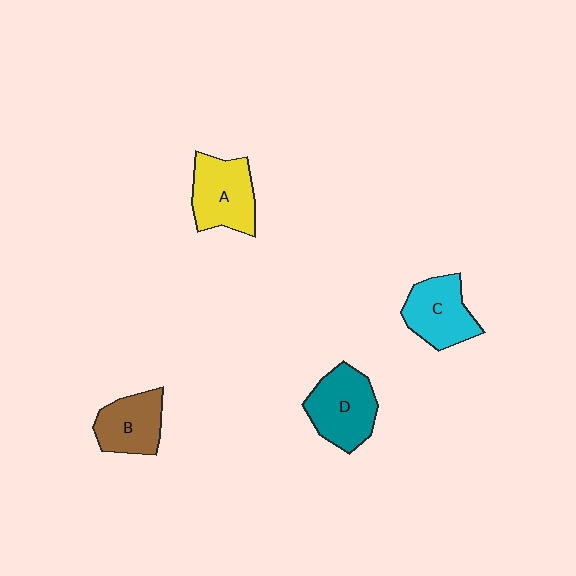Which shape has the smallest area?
Shape B (brown).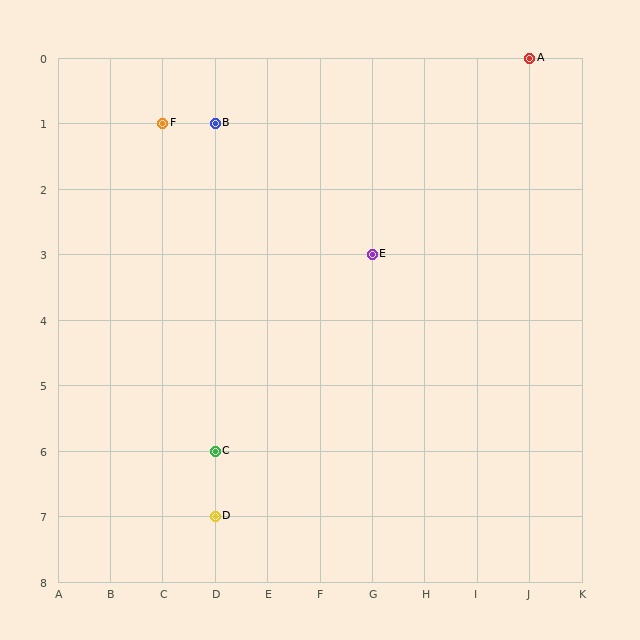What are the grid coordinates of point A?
Point A is at grid coordinates (J, 0).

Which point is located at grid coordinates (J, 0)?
Point A is at (J, 0).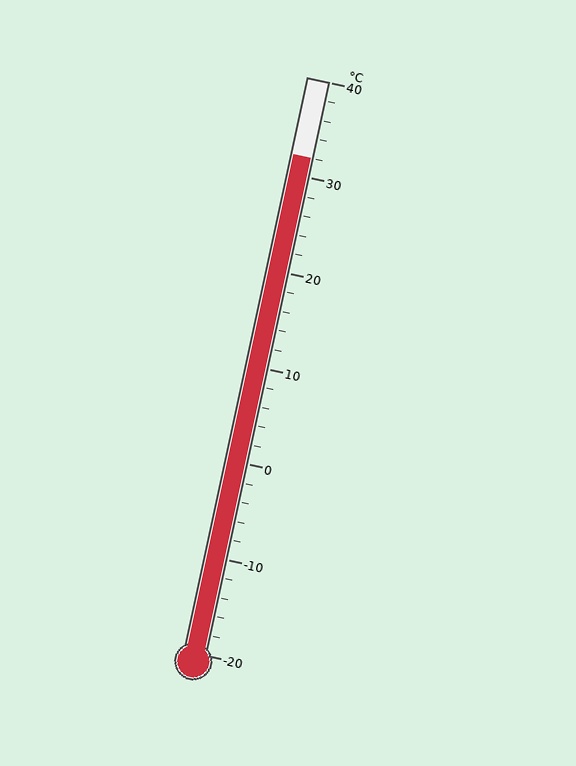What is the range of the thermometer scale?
The thermometer scale ranges from -20°C to 40°C.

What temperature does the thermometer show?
The thermometer shows approximately 32°C.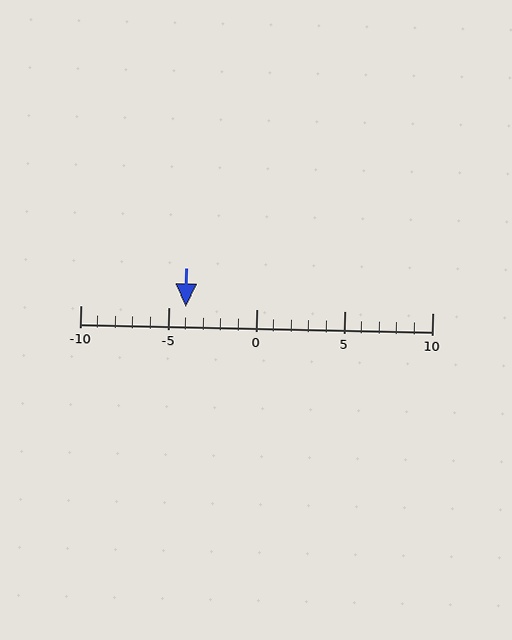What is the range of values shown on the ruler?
The ruler shows values from -10 to 10.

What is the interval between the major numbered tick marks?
The major tick marks are spaced 5 units apart.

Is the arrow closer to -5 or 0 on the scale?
The arrow is closer to -5.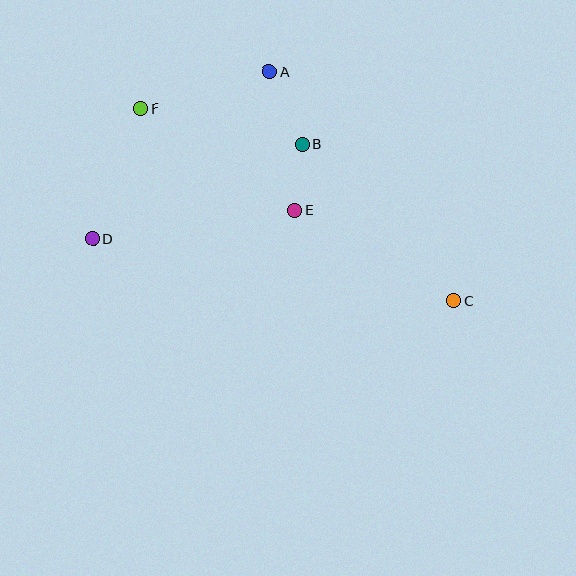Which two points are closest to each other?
Points B and E are closest to each other.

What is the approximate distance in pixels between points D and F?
The distance between D and F is approximately 139 pixels.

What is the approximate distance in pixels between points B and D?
The distance between B and D is approximately 230 pixels.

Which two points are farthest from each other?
Points C and F are farthest from each other.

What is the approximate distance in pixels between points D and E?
The distance between D and E is approximately 204 pixels.